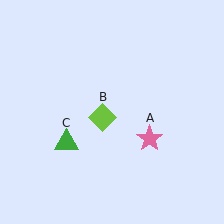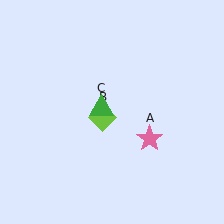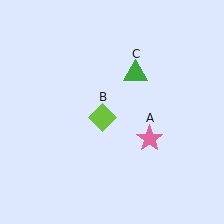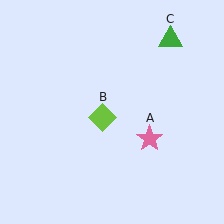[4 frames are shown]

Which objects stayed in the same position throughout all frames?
Pink star (object A) and lime diamond (object B) remained stationary.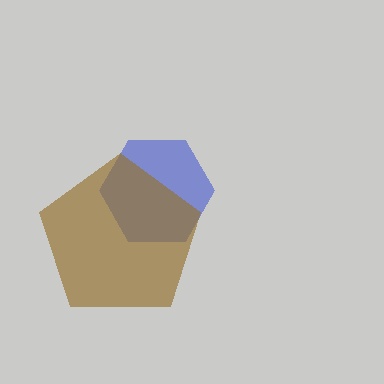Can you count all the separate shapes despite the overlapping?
Yes, there are 2 separate shapes.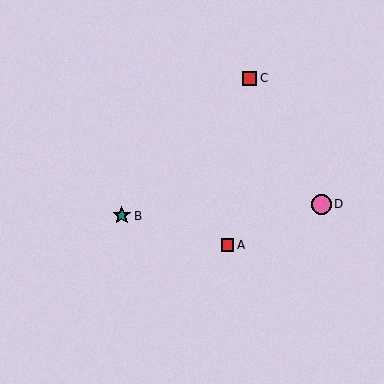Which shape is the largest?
The pink circle (labeled D) is the largest.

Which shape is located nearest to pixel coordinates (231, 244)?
The red square (labeled A) at (228, 245) is nearest to that location.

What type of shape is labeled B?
Shape B is a teal star.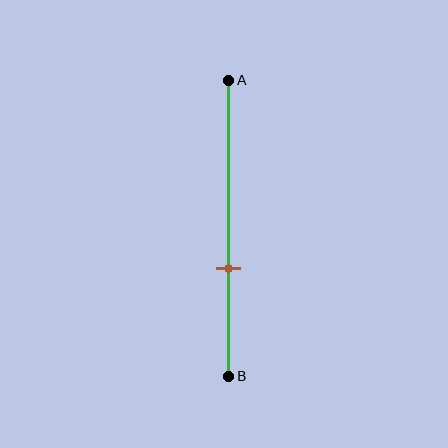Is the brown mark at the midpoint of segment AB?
No, the mark is at about 65% from A, not at the 50% midpoint.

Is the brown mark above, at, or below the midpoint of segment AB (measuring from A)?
The brown mark is below the midpoint of segment AB.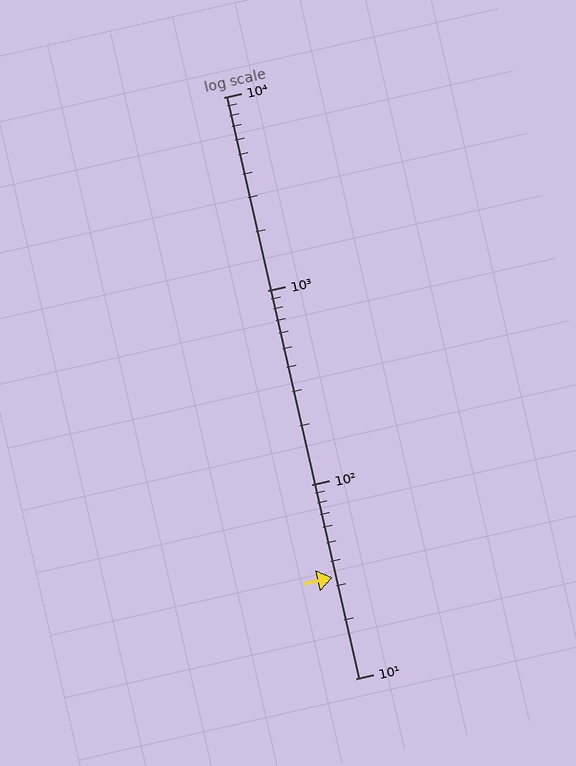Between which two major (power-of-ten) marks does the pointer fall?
The pointer is between 10 and 100.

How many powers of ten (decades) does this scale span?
The scale spans 3 decades, from 10 to 10000.